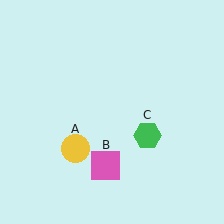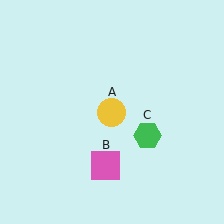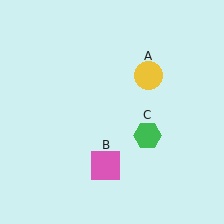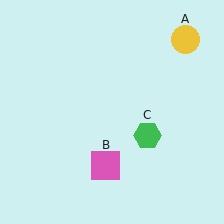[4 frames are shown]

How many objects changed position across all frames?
1 object changed position: yellow circle (object A).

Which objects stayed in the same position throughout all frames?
Pink square (object B) and green hexagon (object C) remained stationary.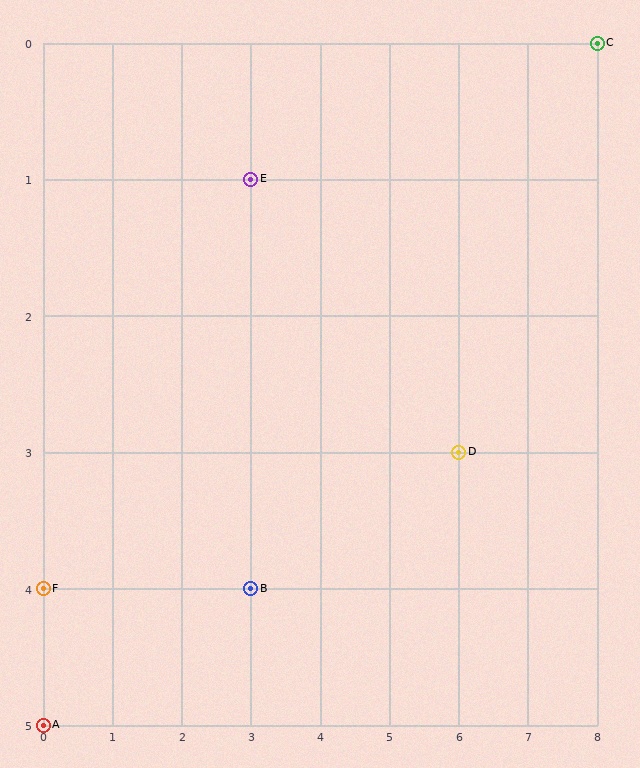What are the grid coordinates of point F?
Point F is at grid coordinates (0, 4).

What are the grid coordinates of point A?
Point A is at grid coordinates (0, 5).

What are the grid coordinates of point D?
Point D is at grid coordinates (6, 3).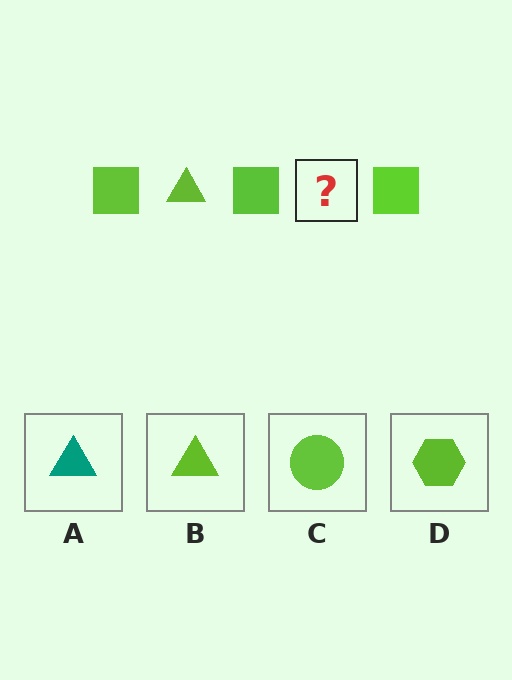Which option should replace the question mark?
Option B.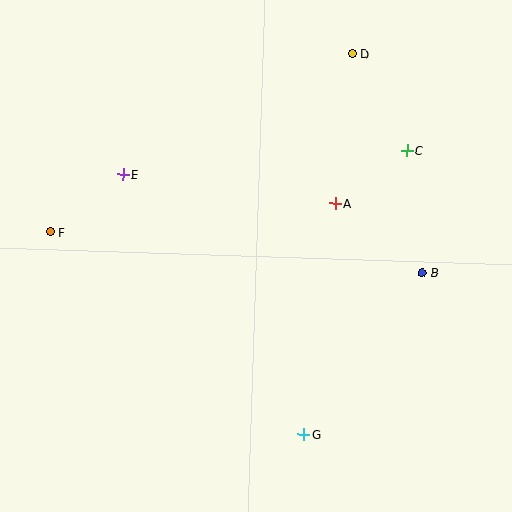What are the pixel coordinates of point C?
Point C is at (407, 151).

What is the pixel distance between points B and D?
The distance between B and D is 230 pixels.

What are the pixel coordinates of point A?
Point A is at (335, 203).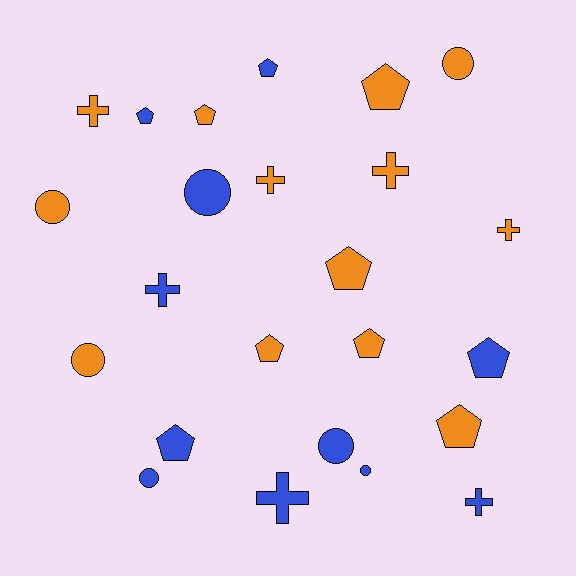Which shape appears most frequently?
Pentagon, with 10 objects.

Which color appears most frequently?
Orange, with 13 objects.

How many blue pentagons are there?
There are 4 blue pentagons.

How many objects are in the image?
There are 24 objects.